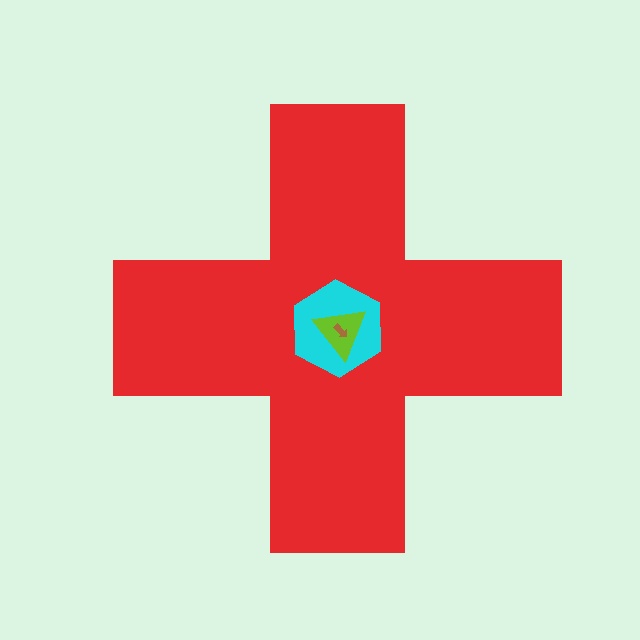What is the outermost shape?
The red cross.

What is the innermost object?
The brown arrow.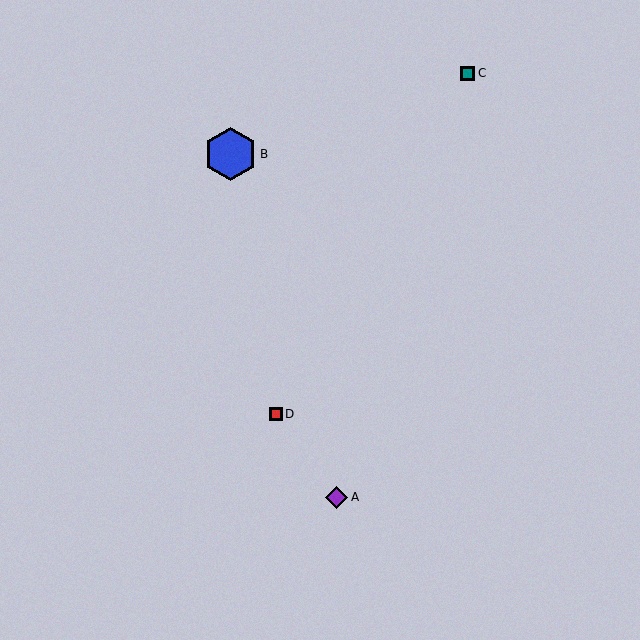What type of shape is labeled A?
Shape A is a purple diamond.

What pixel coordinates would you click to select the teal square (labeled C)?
Click at (468, 73) to select the teal square C.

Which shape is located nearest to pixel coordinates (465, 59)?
The teal square (labeled C) at (468, 73) is nearest to that location.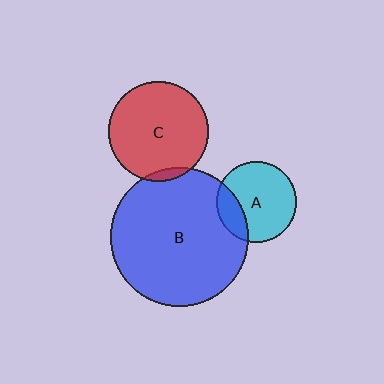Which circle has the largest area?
Circle B (blue).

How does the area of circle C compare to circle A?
Approximately 1.6 times.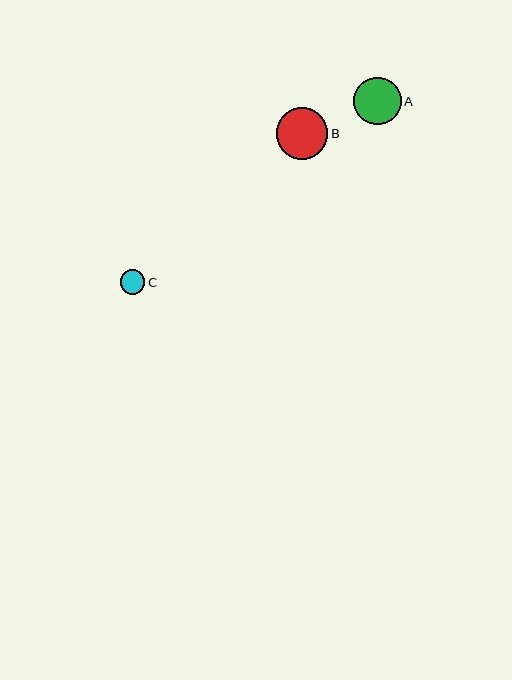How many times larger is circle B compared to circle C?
Circle B is approximately 2.1 times the size of circle C.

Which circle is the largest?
Circle B is the largest with a size of approximately 52 pixels.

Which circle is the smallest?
Circle C is the smallest with a size of approximately 24 pixels.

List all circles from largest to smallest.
From largest to smallest: B, A, C.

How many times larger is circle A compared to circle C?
Circle A is approximately 2.0 times the size of circle C.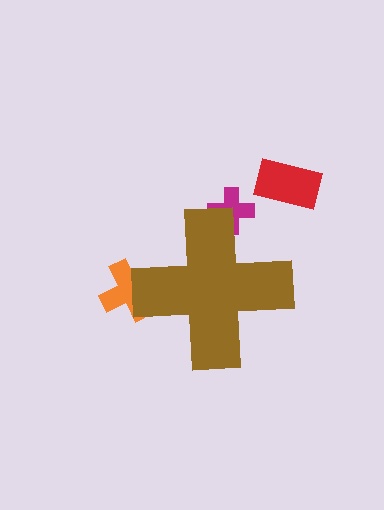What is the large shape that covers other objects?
A brown cross.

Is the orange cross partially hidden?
Yes, the orange cross is partially hidden behind the brown cross.